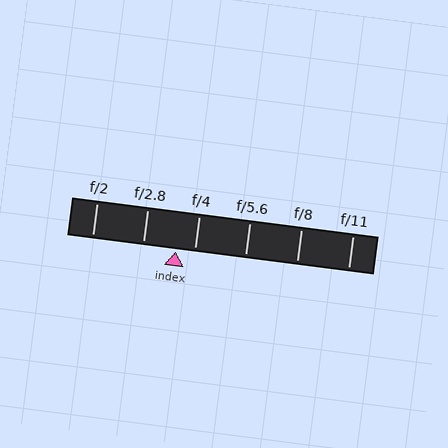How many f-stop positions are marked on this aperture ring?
There are 6 f-stop positions marked.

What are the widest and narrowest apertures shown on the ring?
The widest aperture shown is f/2 and the narrowest is f/11.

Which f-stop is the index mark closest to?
The index mark is closest to f/4.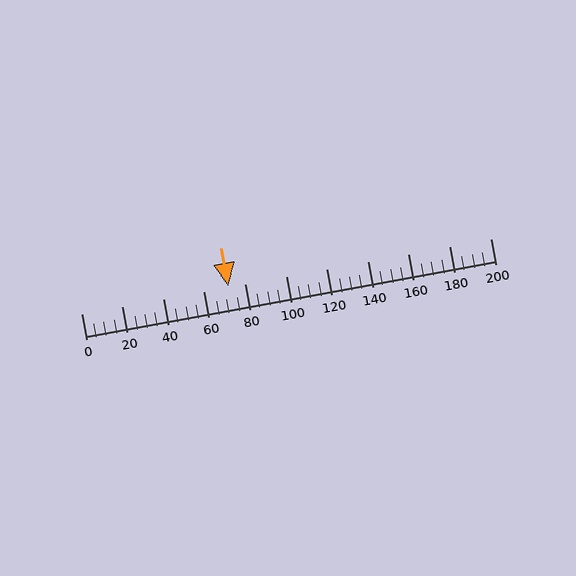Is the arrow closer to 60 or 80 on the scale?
The arrow is closer to 80.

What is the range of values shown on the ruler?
The ruler shows values from 0 to 200.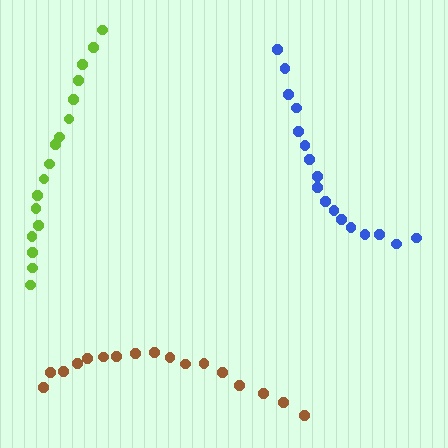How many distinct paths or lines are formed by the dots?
There are 3 distinct paths.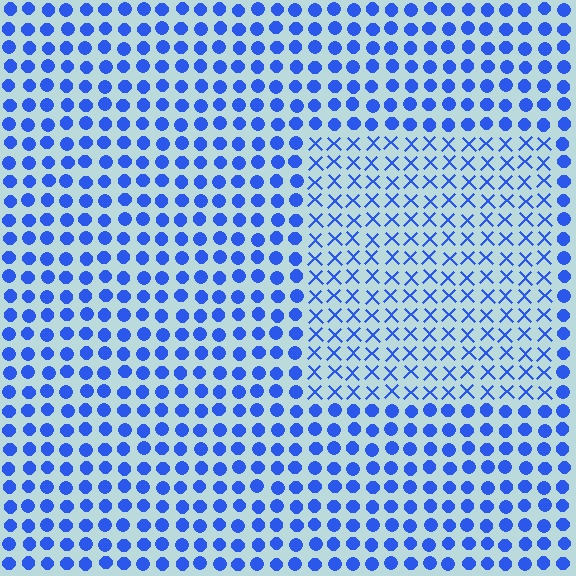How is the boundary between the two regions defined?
The boundary is defined by a change in element shape: X marks inside vs. circles outside. All elements share the same color and spacing.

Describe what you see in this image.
The image is filled with small blue elements arranged in a uniform grid. A rectangle-shaped region contains X marks, while the surrounding area contains circles. The boundary is defined purely by the change in element shape.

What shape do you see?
I see a rectangle.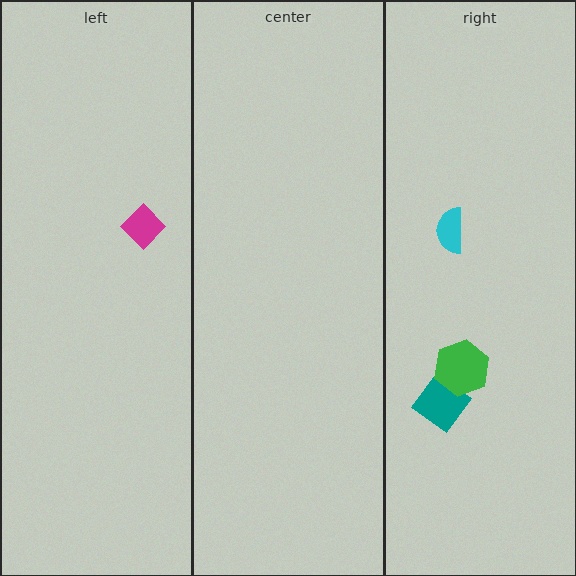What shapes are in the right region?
The teal diamond, the green hexagon, the cyan semicircle.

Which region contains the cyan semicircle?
The right region.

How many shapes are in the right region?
3.